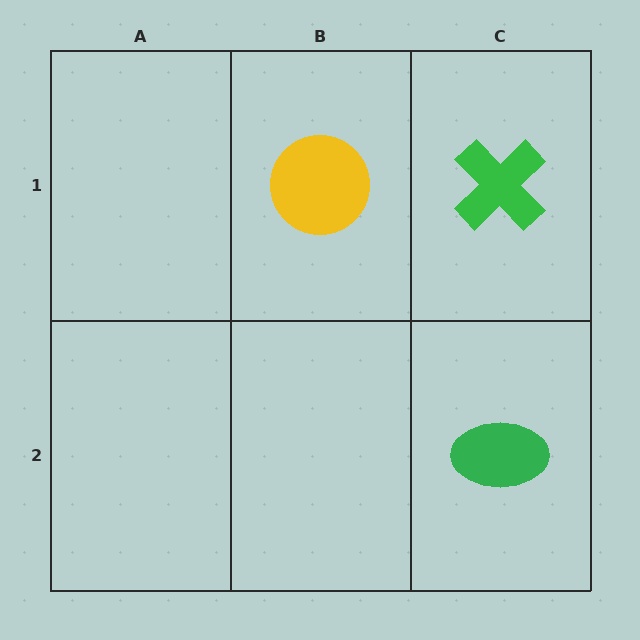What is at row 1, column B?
A yellow circle.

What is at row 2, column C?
A green ellipse.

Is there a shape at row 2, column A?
No, that cell is empty.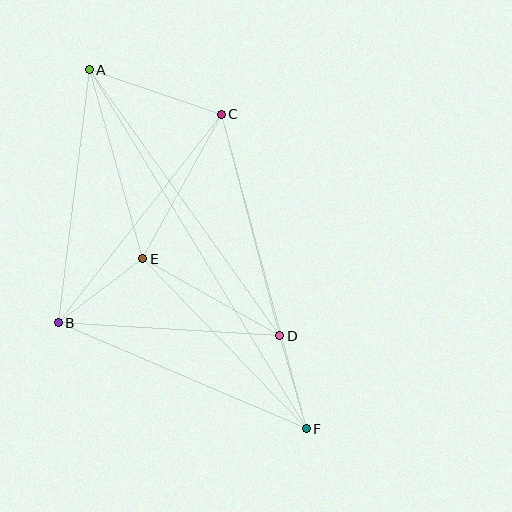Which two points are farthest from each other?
Points A and F are farthest from each other.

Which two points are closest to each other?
Points D and F are closest to each other.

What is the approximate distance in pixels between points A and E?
The distance between A and E is approximately 196 pixels.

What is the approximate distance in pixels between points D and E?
The distance between D and E is approximately 157 pixels.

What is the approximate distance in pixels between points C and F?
The distance between C and F is approximately 326 pixels.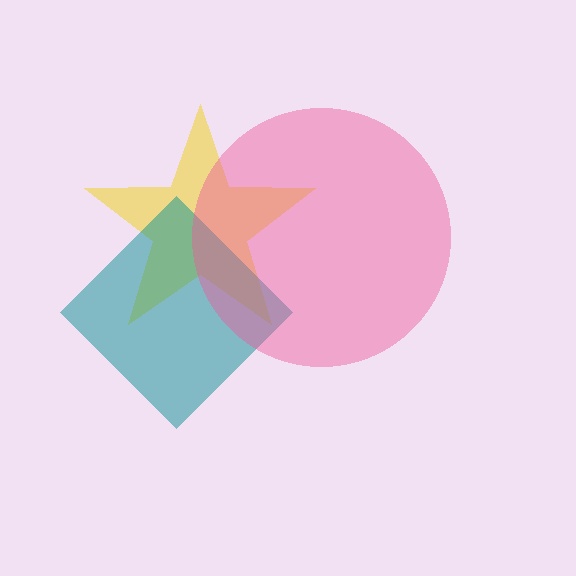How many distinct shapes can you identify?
There are 3 distinct shapes: a yellow star, a teal diamond, a pink circle.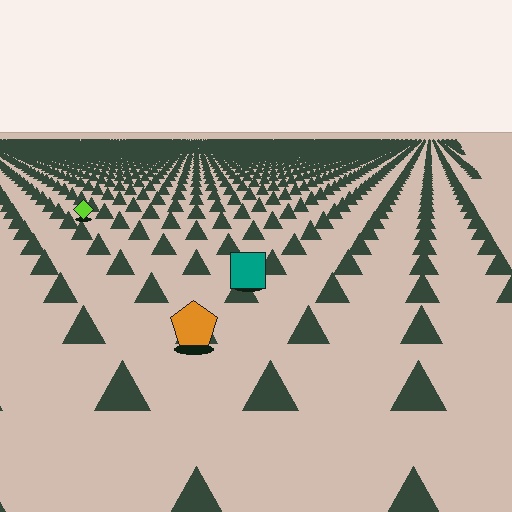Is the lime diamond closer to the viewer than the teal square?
No. The teal square is closer — you can tell from the texture gradient: the ground texture is coarser near it.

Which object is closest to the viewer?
The orange pentagon is closest. The texture marks near it are larger and more spread out.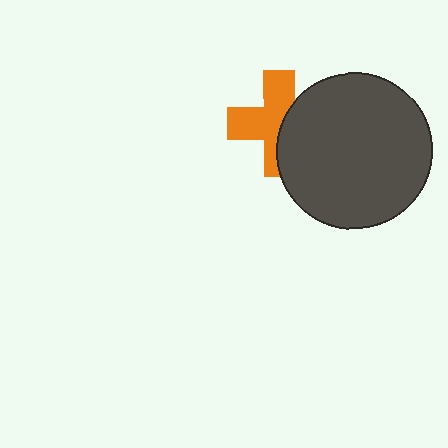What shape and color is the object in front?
The object in front is a dark gray circle.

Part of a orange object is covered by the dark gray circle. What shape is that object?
It is a cross.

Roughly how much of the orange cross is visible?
About half of it is visible (roughly 59%).